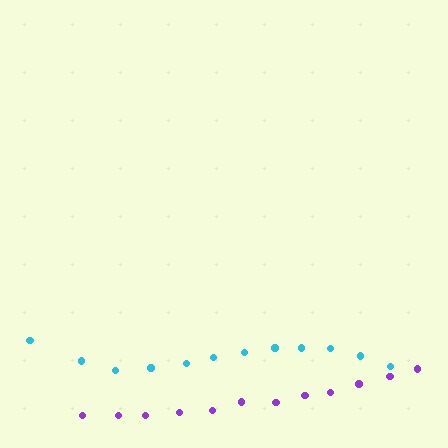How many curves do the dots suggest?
There are 2 distinct paths.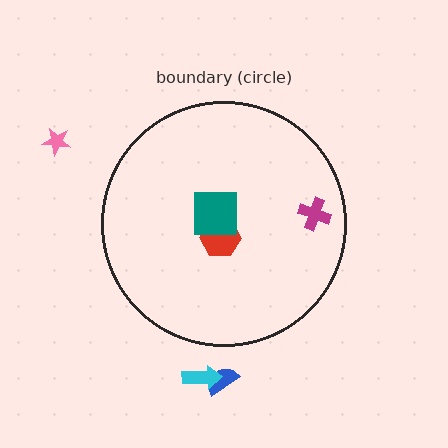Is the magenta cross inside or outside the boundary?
Inside.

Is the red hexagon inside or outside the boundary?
Inside.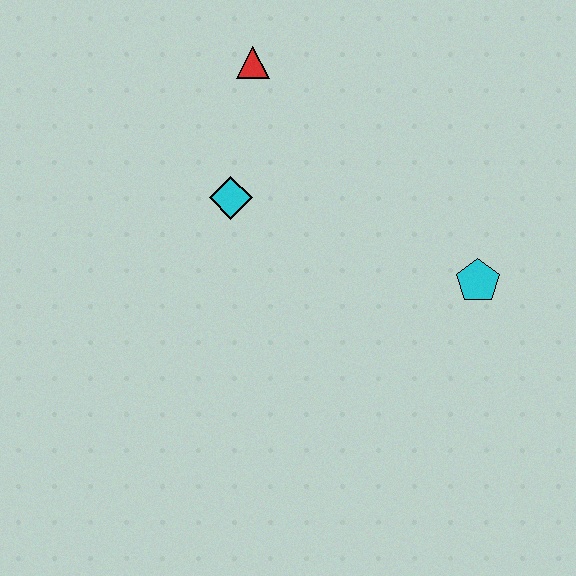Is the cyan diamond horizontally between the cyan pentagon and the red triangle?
No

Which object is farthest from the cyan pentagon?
The red triangle is farthest from the cyan pentagon.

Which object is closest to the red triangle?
The cyan diamond is closest to the red triangle.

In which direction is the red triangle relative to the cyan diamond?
The red triangle is above the cyan diamond.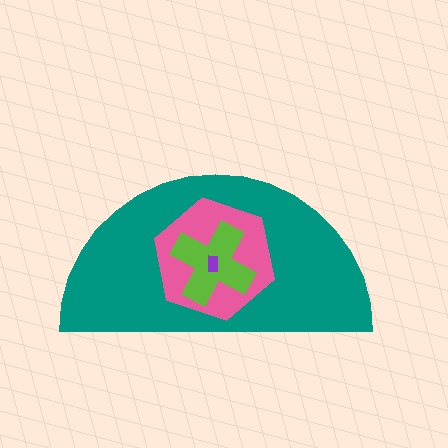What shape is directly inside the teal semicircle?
The pink hexagon.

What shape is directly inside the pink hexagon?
The lime cross.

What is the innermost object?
The purple rectangle.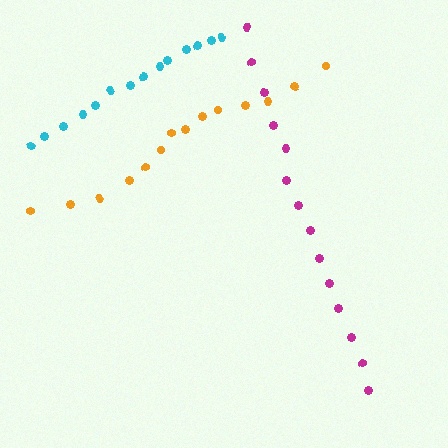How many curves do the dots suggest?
There are 3 distinct paths.